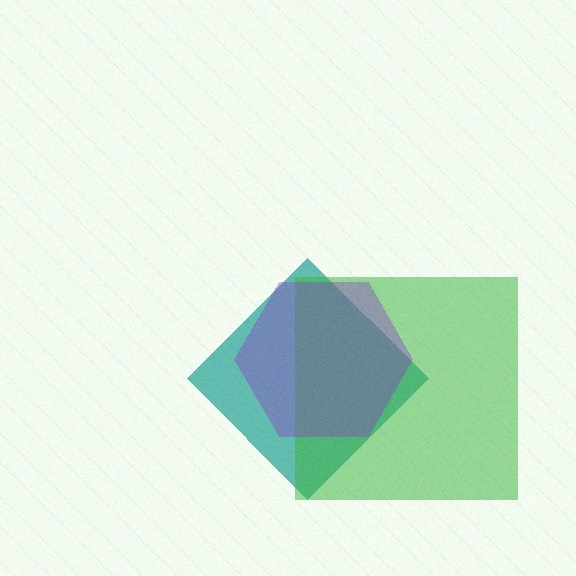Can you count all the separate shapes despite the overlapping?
Yes, there are 3 separate shapes.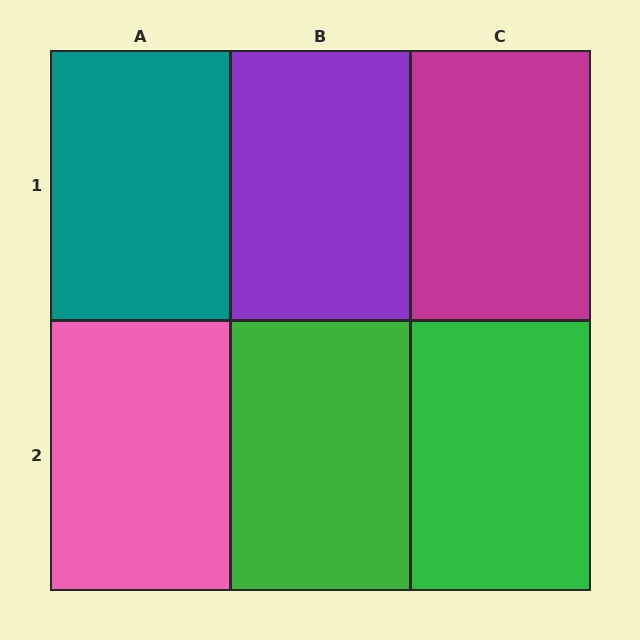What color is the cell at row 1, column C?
Magenta.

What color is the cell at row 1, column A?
Teal.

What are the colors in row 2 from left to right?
Pink, green, green.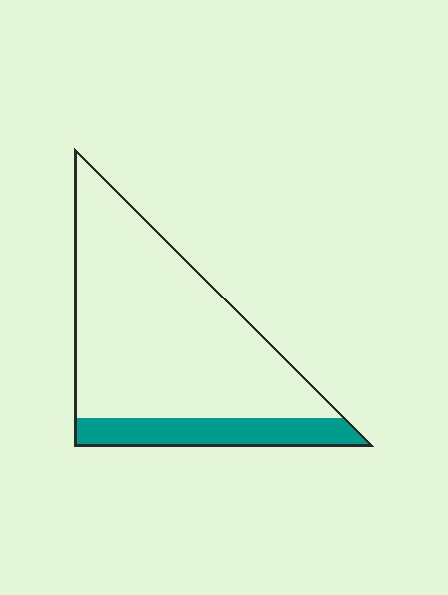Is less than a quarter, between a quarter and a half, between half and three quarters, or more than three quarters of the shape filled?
Less than a quarter.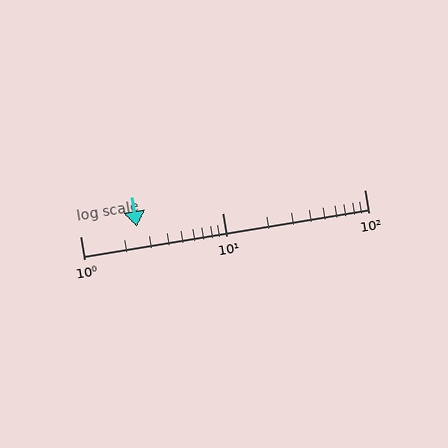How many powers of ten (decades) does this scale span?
The scale spans 2 decades, from 1 to 100.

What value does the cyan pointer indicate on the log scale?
The pointer indicates approximately 2.5.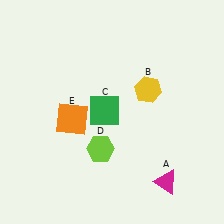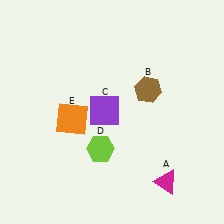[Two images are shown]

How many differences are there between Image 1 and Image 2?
There are 2 differences between the two images.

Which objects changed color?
B changed from yellow to brown. C changed from green to purple.